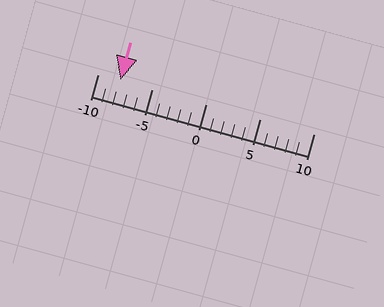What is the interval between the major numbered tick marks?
The major tick marks are spaced 5 units apart.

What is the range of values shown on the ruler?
The ruler shows values from -10 to 10.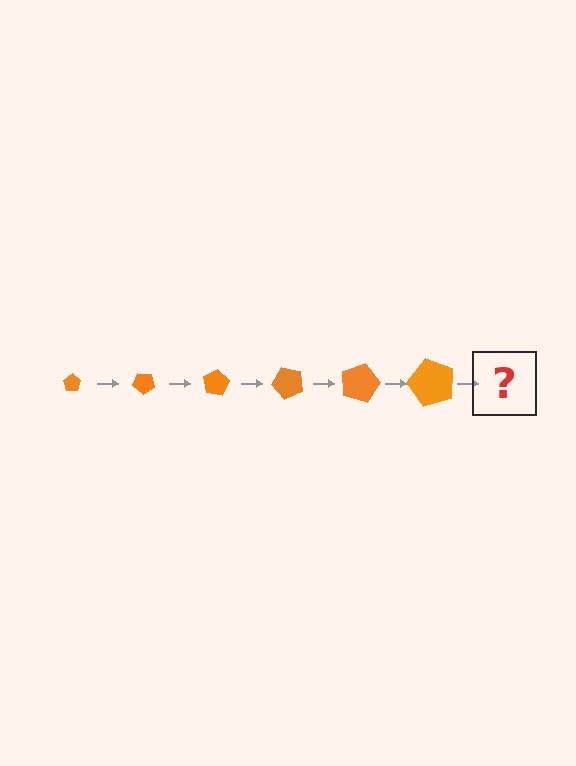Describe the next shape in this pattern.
It should be a pentagon, larger than the previous one and rotated 240 degrees from the start.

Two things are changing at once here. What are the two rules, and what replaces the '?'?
The two rules are that the pentagon grows larger each step and it rotates 40 degrees each step. The '?' should be a pentagon, larger than the previous one and rotated 240 degrees from the start.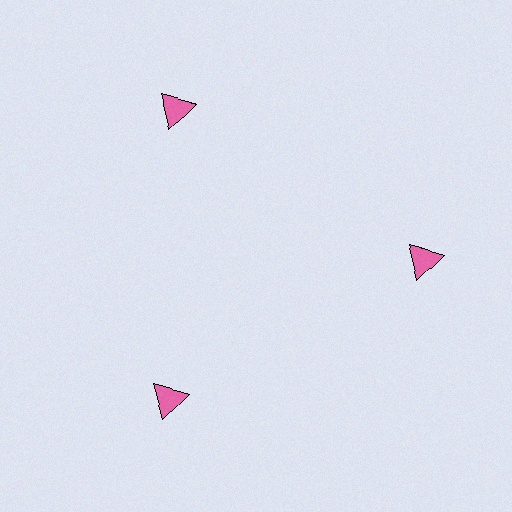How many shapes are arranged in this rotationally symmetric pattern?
There are 3 shapes, arranged in 3 groups of 1.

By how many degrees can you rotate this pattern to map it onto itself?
The pattern maps onto itself every 120 degrees of rotation.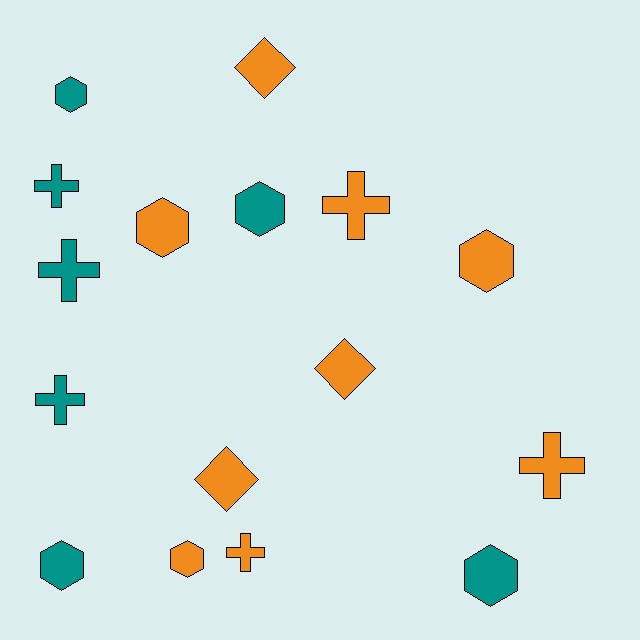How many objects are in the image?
There are 16 objects.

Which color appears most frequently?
Orange, with 9 objects.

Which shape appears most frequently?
Hexagon, with 7 objects.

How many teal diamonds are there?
There are no teal diamonds.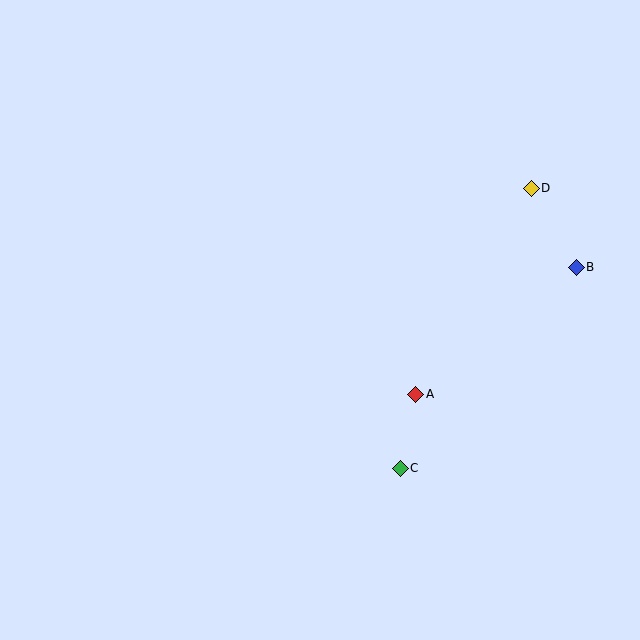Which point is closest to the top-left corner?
Point D is closest to the top-left corner.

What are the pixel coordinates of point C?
Point C is at (400, 468).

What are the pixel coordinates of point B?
Point B is at (576, 267).